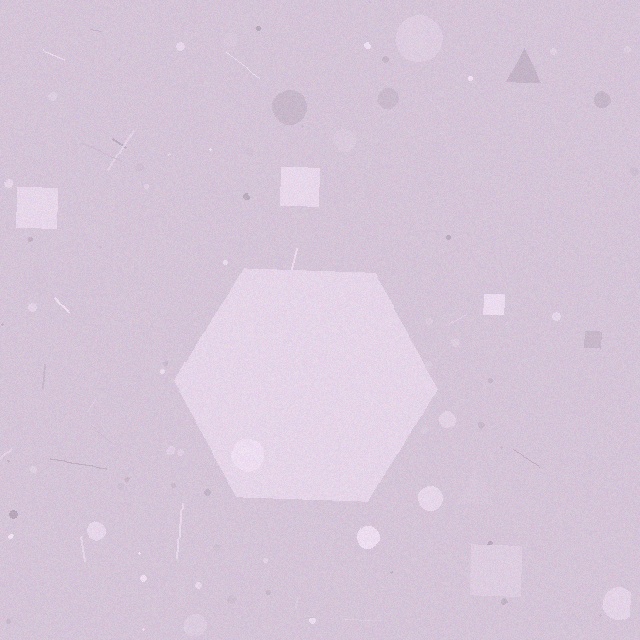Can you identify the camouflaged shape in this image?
The camouflaged shape is a hexagon.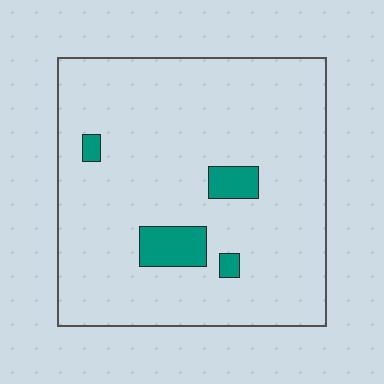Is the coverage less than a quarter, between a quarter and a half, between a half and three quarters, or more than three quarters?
Less than a quarter.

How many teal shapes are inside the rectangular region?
4.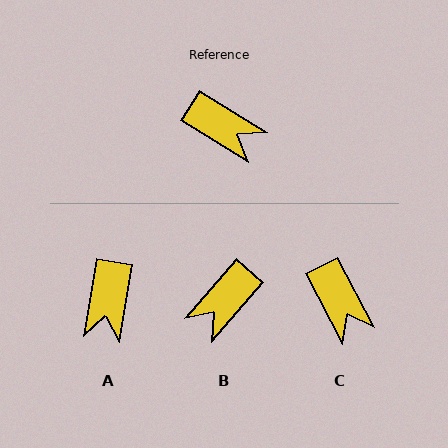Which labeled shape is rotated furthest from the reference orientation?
B, about 99 degrees away.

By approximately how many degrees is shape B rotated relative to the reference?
Approximately 99 degrees clockwise.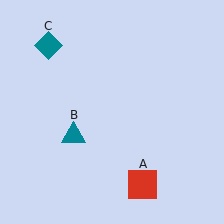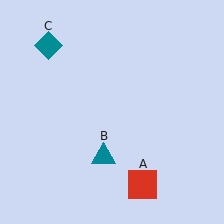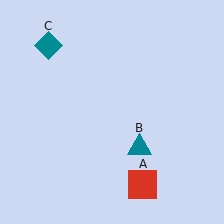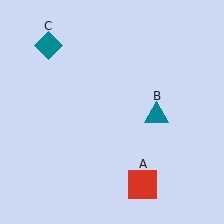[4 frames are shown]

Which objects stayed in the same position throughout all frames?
Red square (object A) and teal diamond (object C) remained stationary.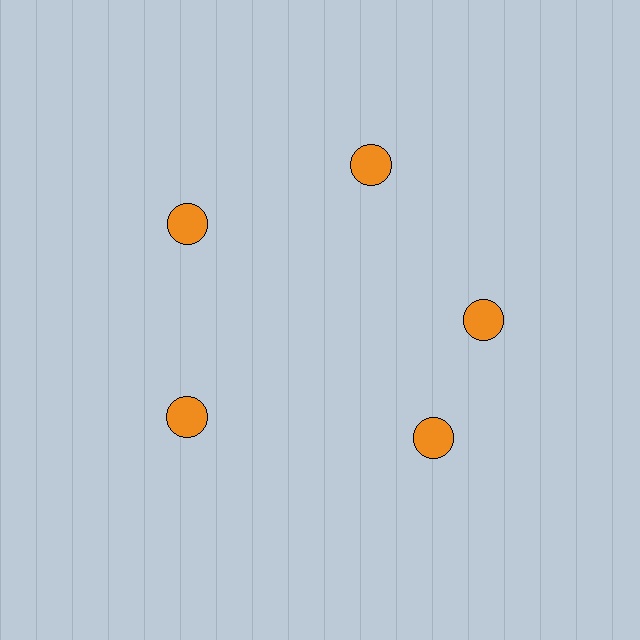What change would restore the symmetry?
The symmetry would be restored by rotating it back into even spacing with its neighbors so that all 5 circles sit at equal angles and equal distance from the center.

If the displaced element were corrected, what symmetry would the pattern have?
It would have 5-fold rotational symmetry — the pattern would map onto itself every 72 degrees.